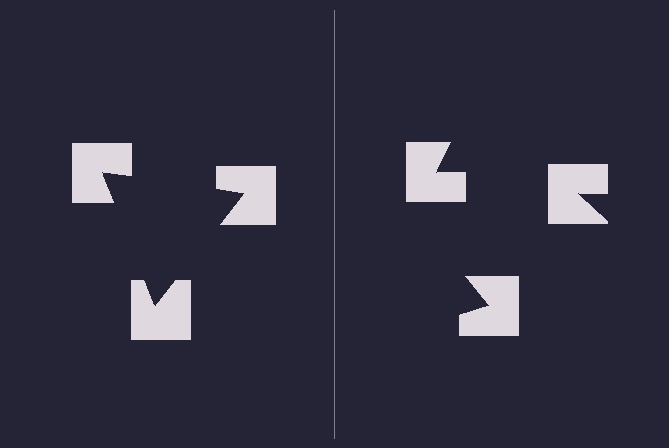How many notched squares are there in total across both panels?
6 — 3 on each side.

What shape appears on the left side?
An illusory triangle.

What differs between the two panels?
The notched squares are positioned identically on both sides; only the wedge orientations differ. On the left they align to a triangle; on the right they are misaligned.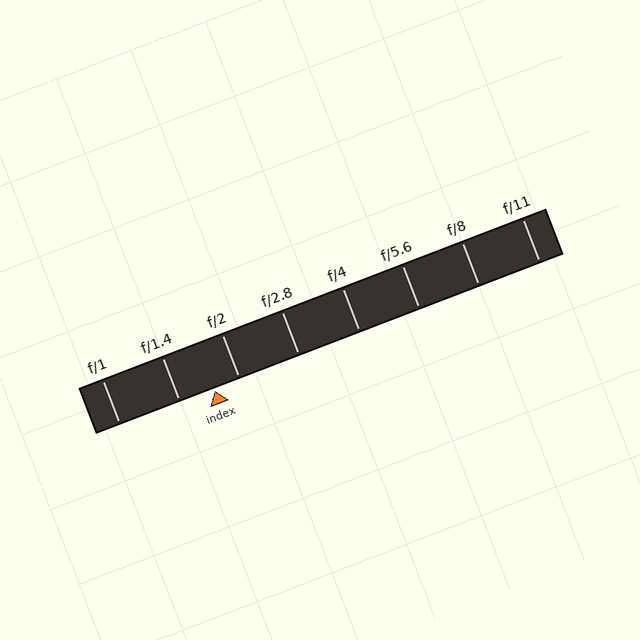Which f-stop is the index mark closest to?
The index mark is closest to f/2.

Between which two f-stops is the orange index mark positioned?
The index mark is between f/1.4 and f/2.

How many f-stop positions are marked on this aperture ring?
There are 8 f-stop positions marked.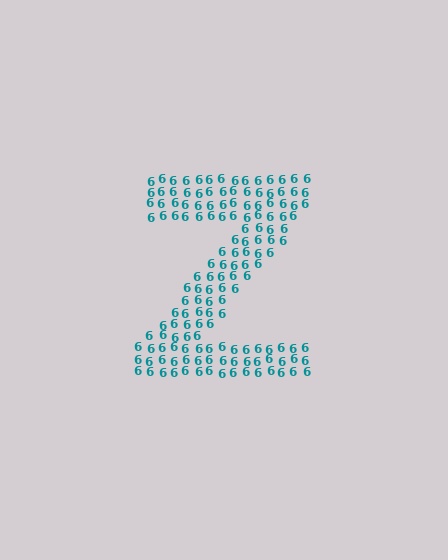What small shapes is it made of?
It is made of small digit 6's.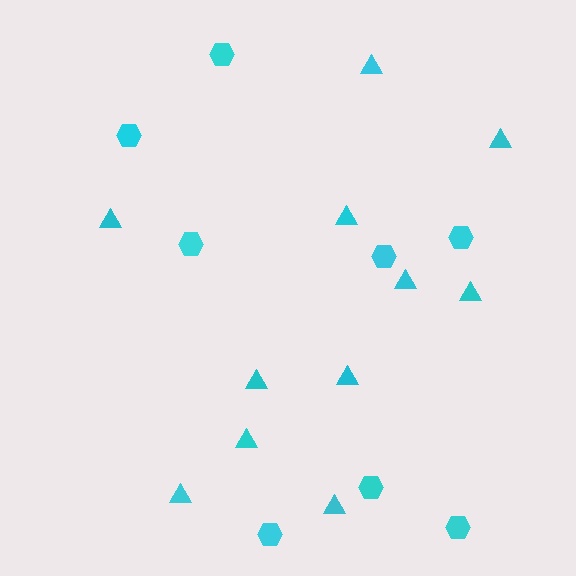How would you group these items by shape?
There are 2 groups: one group of triangles (11) and one group of hexagons (8).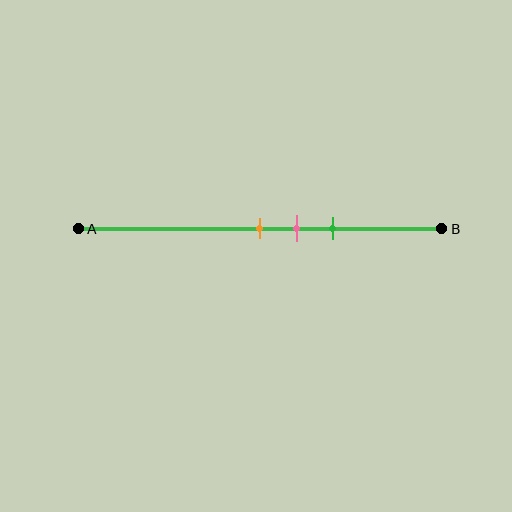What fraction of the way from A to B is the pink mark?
The pink mark is approximately 60% (0.6) of the way from A to B.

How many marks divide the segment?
There are 3 marks dividing the segment.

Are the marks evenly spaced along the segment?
Yes, the marks are approximately evenly spaced.